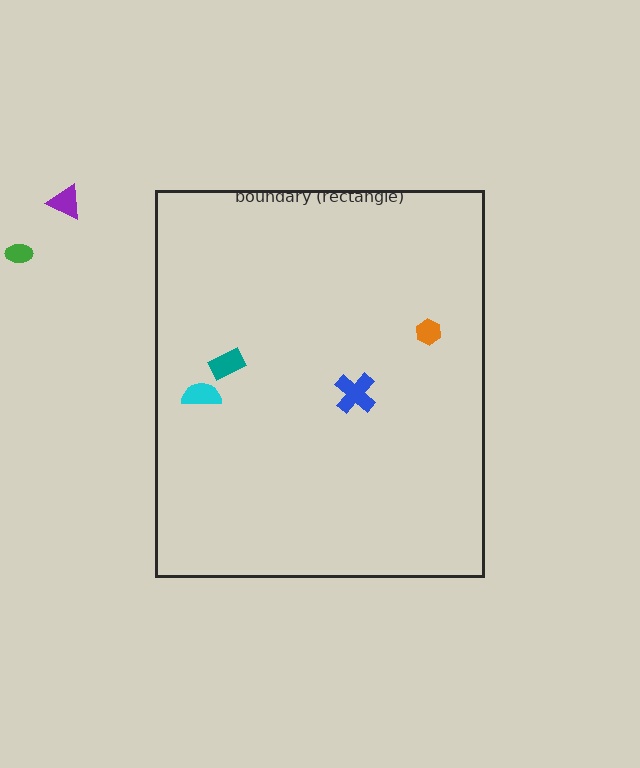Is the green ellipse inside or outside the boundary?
Outside.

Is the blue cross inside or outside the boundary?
Inside.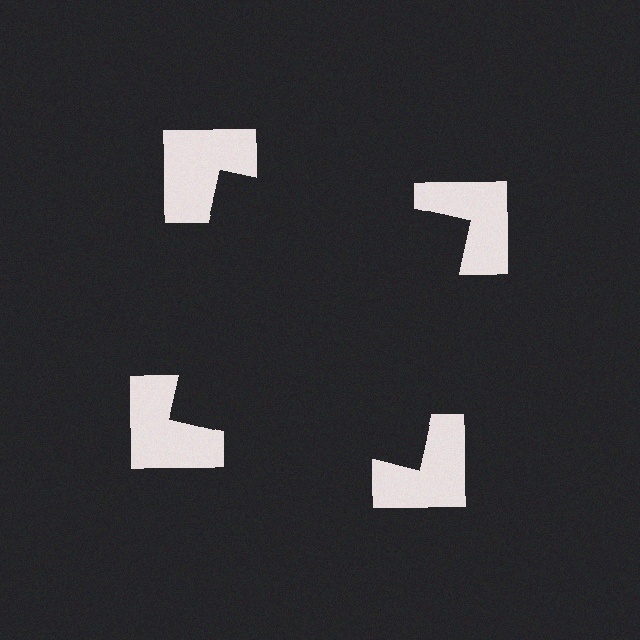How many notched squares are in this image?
There are 4 — one at each vertex of the illusory square.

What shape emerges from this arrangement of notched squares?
An illusory square — its edges are inferred from the aligned wedge cuts in the notched squares, not physically drawn.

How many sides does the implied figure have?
4 sides.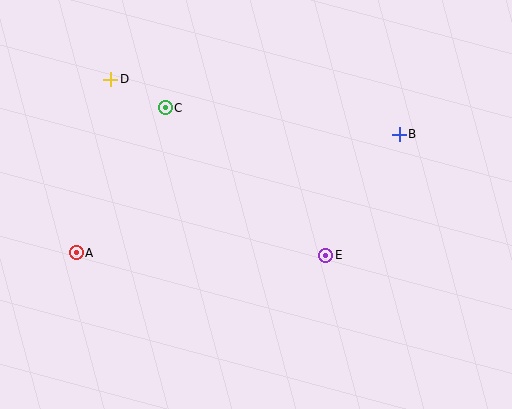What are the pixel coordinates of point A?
Point A is at (76, 253).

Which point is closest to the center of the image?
Point E at (326, 255) is closest to the center.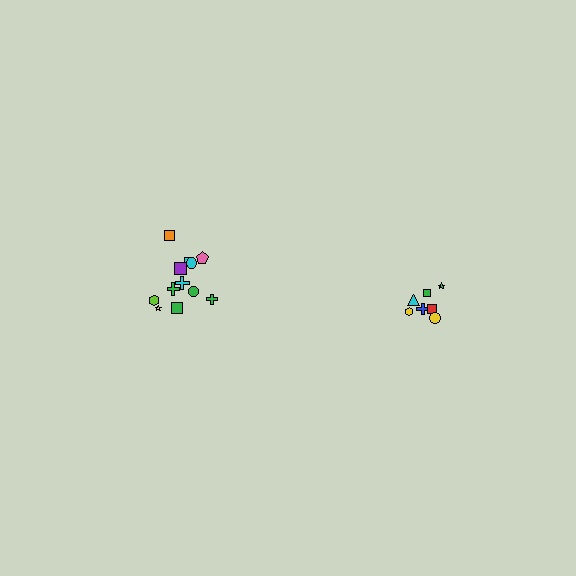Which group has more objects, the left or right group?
The left group.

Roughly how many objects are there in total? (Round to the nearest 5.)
Roughly 20 objects in total.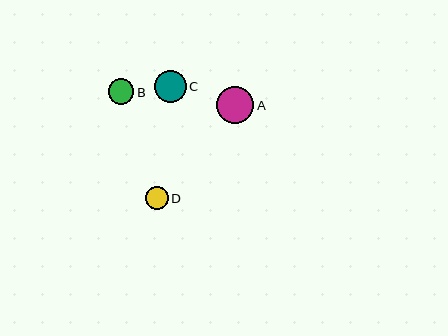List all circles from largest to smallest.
From largest to smallest: A, C, B, D.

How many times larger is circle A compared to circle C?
Circle A is approximately 1.2 times the size of circle C.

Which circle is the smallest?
Circle D is the smallest with a size of approximately 23 pixels.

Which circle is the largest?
Circle A is the largest with a size of approximately 37 pixels.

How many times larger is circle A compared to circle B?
Circle A is approximately 1.5 times the size of circle B.